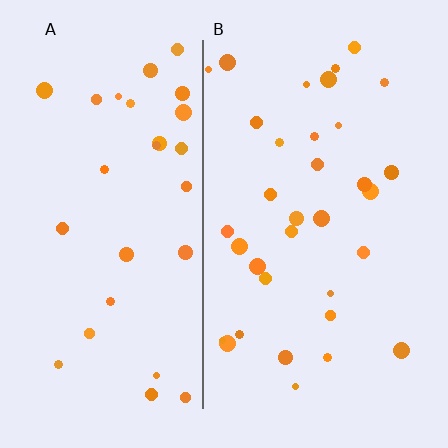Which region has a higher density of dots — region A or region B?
B (the right).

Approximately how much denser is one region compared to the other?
Approximately 1.2× — region B over region A.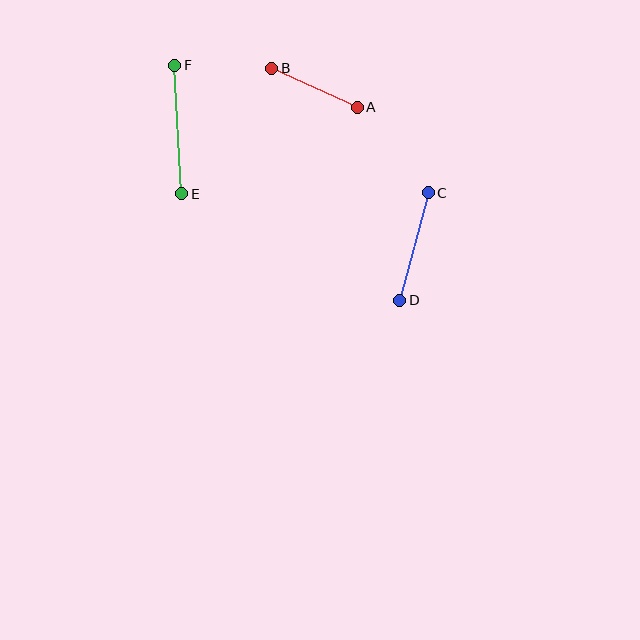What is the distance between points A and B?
The distance is approximately 94 pixels.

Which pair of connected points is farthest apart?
Points E and F are farthest apart.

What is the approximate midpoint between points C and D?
The midpoint is at approximately (414, 247) pixels.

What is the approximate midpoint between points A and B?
The midpoint is at approximately (314, 88) pixels.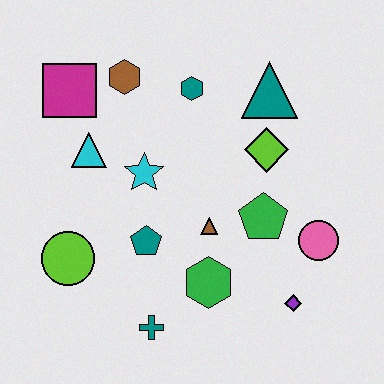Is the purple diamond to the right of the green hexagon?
Yes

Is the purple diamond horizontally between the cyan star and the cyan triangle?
No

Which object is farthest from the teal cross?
The teal triangle is farthest from the teal cross.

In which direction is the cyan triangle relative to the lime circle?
The cyan triangle is above the lime circle.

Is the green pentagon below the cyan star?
Yes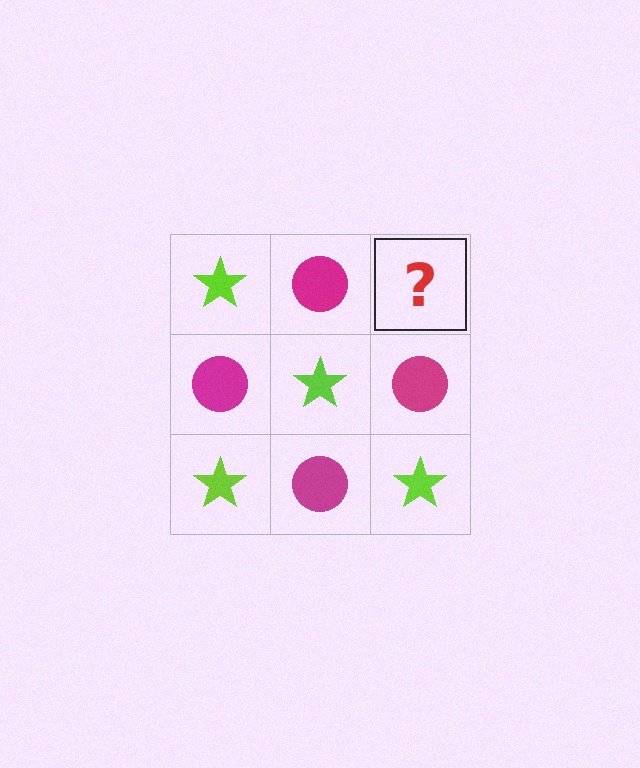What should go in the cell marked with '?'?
The missing cell should contain a lime star.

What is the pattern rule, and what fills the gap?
The rule is that it alternates lime star and magenta circle in a checkerboard pattern. The gap should be filled with a lime star.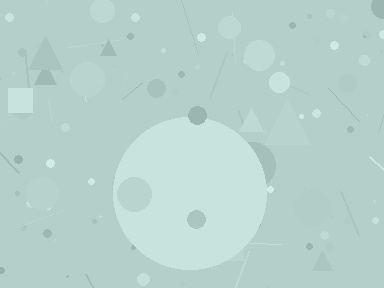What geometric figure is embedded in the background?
A circle is embedded in the background.